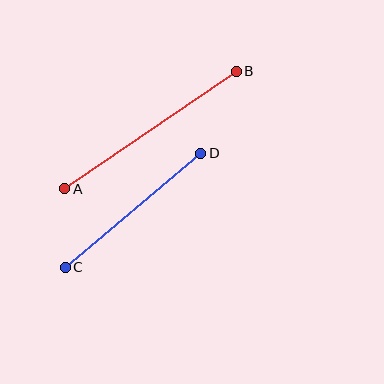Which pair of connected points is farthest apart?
Points A and B are farthest apart.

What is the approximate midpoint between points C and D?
The midpoint is at approximately (133, 210) pixels.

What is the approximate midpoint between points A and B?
The midpoint is at approximately (150, 130) pixels.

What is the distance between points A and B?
The distance is approximately 208 pixels.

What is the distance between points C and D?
The distance is approximately 177 pixels.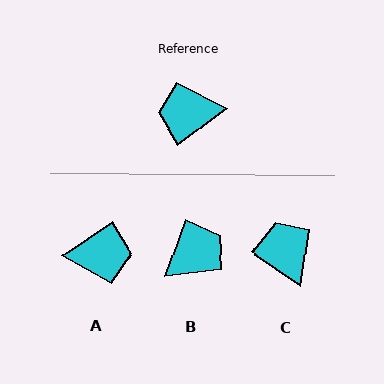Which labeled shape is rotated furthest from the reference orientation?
A, about 177 degrees away.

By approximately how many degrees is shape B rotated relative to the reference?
Approximately 147 degrees clockwise.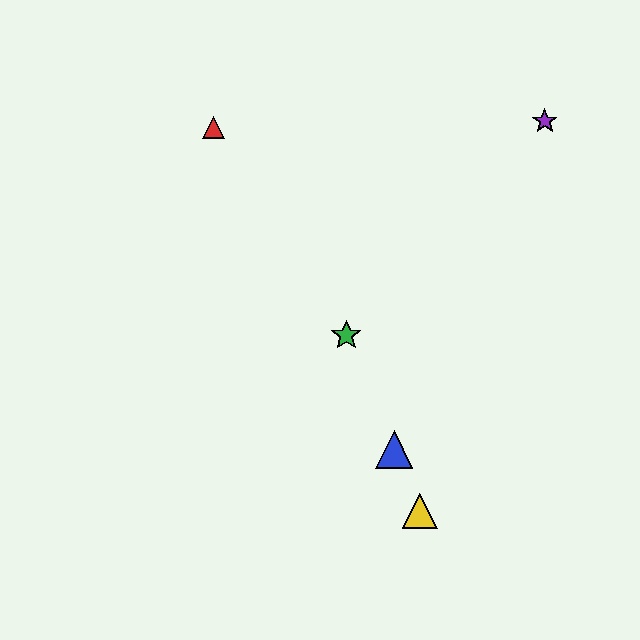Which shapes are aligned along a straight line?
The blue triangle, the green star, the yellow triangle are aligned along a straight line.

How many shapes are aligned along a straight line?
3 shapes (the blue triangle, the green star, the yellow triangle) are aligned along a straight line.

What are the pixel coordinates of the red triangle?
The red triangle is at (214, 127).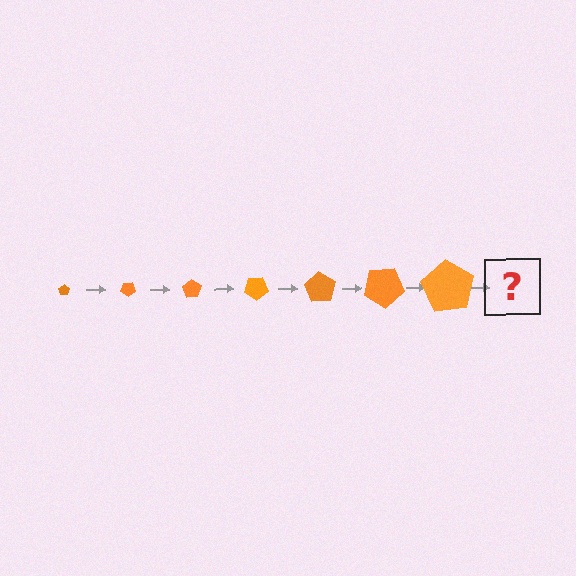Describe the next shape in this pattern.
It should be a pentagon, larger than the previous one and rotated 245 degrees from the start.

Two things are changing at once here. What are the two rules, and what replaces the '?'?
The two rules are that the pentagon grows larger each step and it rotates 35 degrees each step. The '?' should be a pentagon, larger than the previous one and rotated 245 degrees from the start.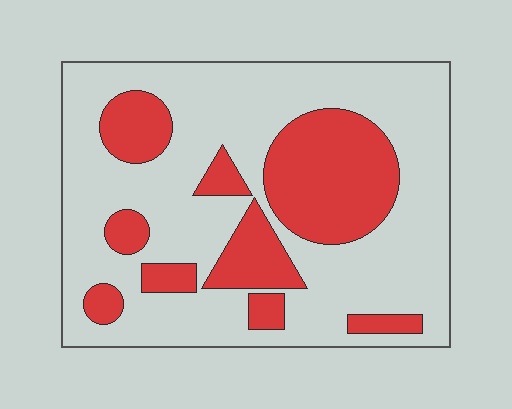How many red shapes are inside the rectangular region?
9.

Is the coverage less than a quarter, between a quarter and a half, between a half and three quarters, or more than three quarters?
Between a quarter and a half.